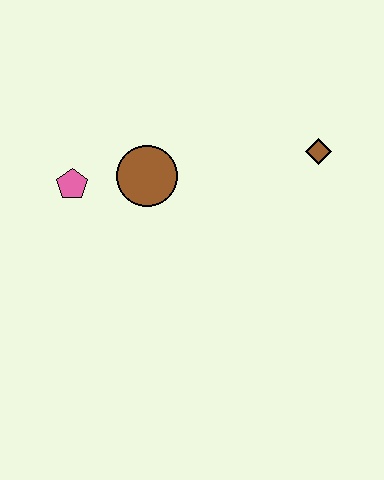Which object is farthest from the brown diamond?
The pink pentagon is farthest from the brown diamond.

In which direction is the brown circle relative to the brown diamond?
The brown circle is to the left of the brown diamond.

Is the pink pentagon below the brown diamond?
Yes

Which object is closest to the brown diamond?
The brown circle is closest to the brown diamond.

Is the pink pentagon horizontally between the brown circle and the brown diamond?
No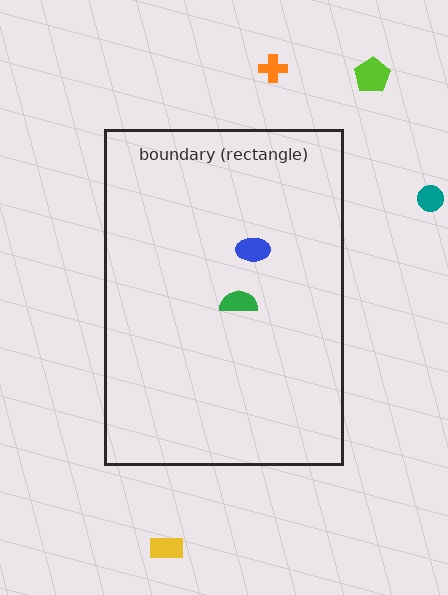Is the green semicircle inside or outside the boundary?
Inside.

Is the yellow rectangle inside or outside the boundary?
Outside.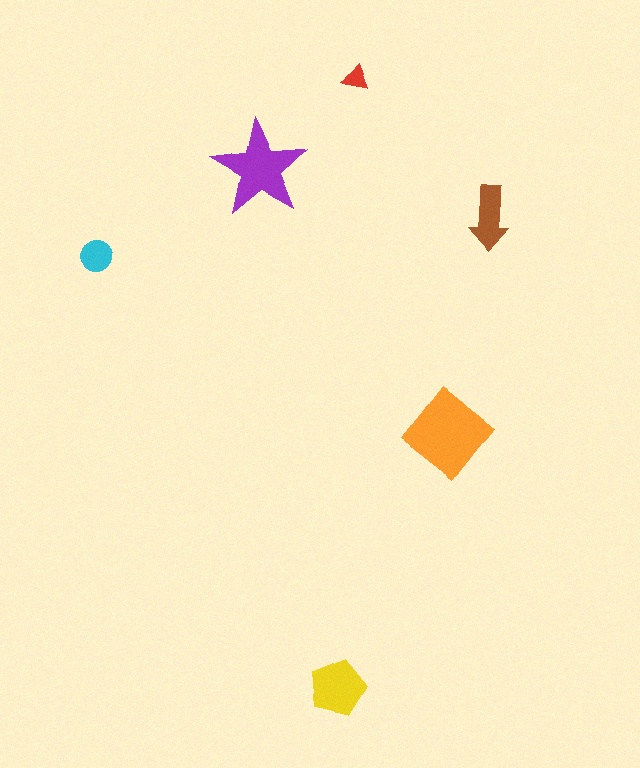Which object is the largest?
The orange diamond.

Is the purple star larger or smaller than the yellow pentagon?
Larger.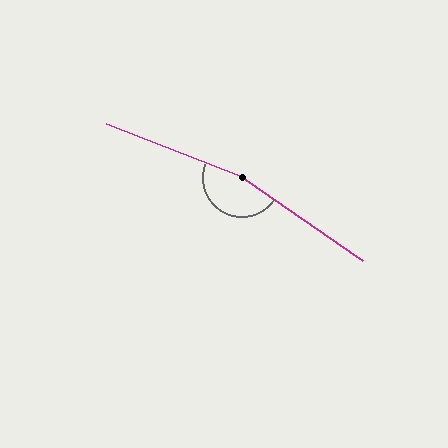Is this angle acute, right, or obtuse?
It is obtuse.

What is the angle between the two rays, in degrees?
Approximately 167 degrees.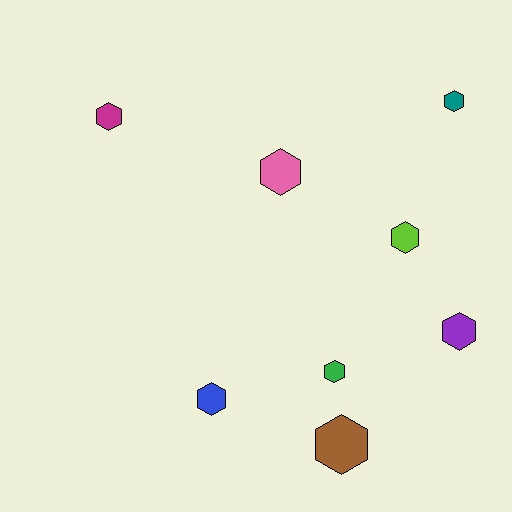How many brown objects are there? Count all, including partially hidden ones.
There is 1 brown object.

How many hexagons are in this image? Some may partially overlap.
There are 8 hexagons.